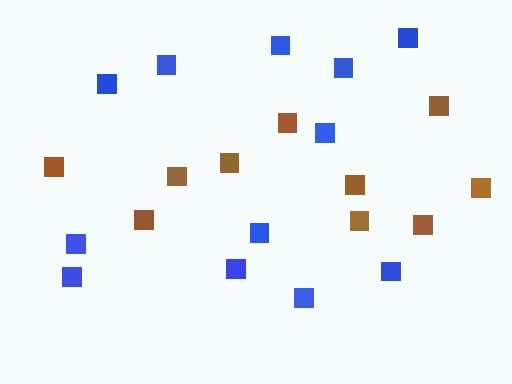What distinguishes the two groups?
There are 2 groups: one group of blue squares (12) and one group of brown squares (10).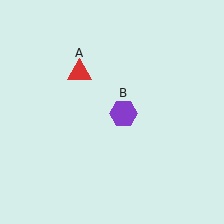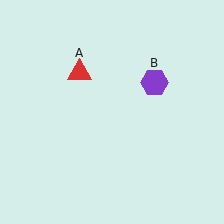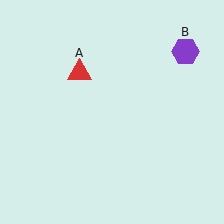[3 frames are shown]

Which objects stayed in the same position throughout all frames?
Red triangle (object A) remained stationary.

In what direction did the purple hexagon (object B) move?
The purple hexagon (object B) moved up and to the right.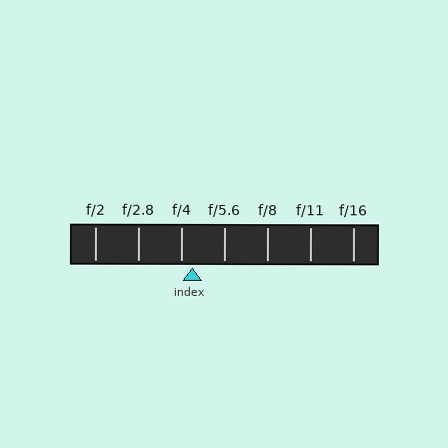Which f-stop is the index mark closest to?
The index mark is closest to f/4.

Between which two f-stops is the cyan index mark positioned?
The index mark is between f/4 and f/5.6.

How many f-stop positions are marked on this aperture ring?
There are 7 f-stop positions marked.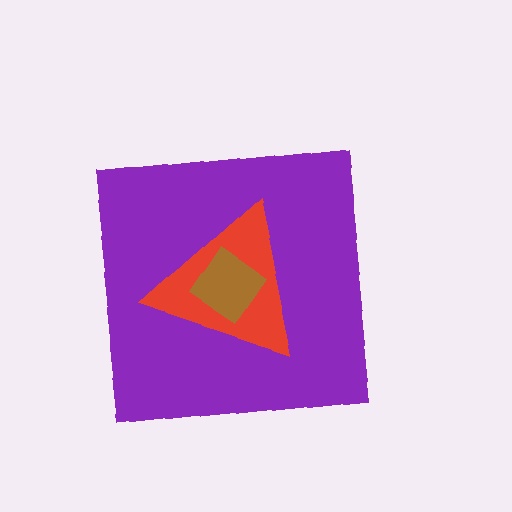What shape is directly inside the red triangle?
The brown diamond.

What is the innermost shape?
The brown diamond.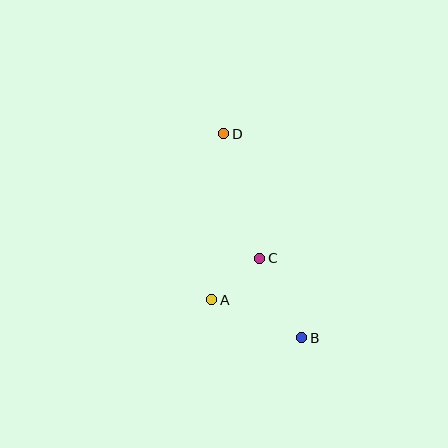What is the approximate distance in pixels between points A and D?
The distance between A and D is approximately 166 pixels.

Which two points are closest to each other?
Points A and C are closest to each other.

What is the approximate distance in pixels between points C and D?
The distance between C and D is approximately 129 pixels.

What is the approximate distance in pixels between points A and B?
The distance between A and B is approximately 97 pixels.